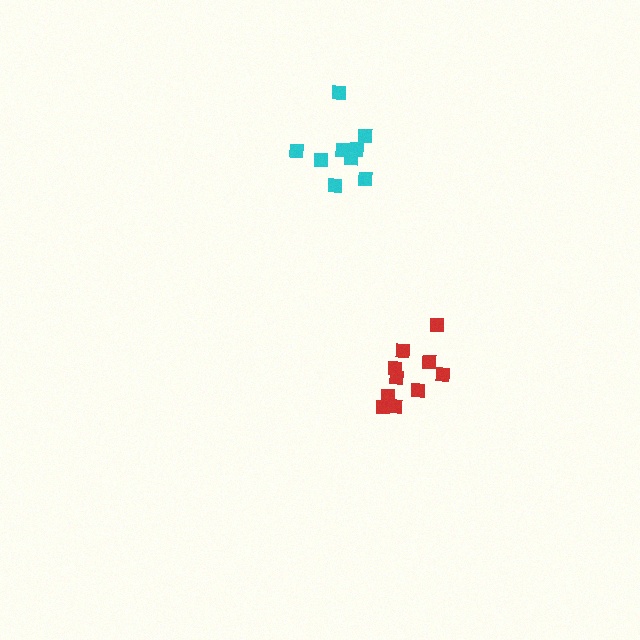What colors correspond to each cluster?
The clusters are colored: cyan, red.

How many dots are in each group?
Group 1: 9 dots, Group 2: 10 dots (19 total).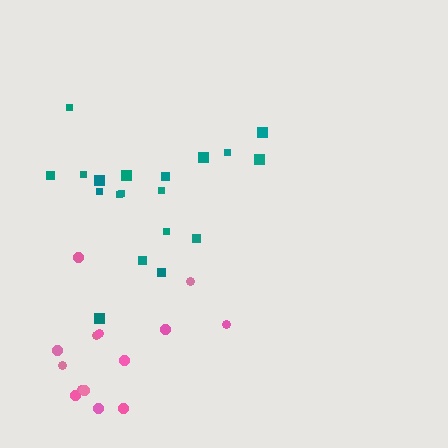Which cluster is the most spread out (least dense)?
Teal.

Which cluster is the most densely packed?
Pink.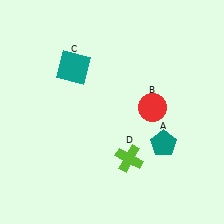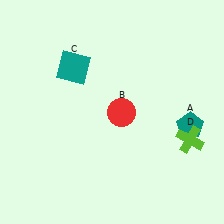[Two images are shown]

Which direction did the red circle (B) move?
The red circle (B) moved left.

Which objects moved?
The objects that moved are: the teal pentagon (A), the red circle (B), the lime cross (D).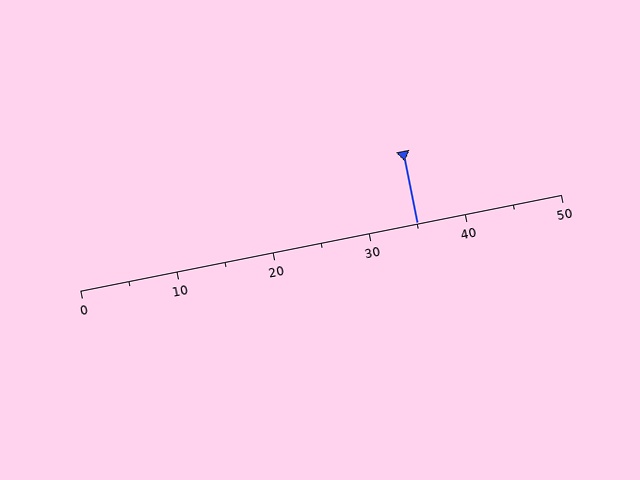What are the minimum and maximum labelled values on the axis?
The axis runs from 0 to 50.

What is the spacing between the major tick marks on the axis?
The major ticks are spaced 10 apart.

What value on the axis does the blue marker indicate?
The marker indicates approximately 35.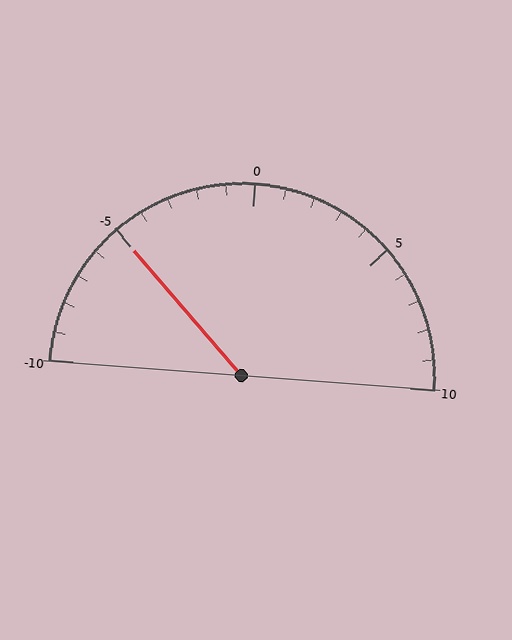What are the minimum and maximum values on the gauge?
The gauge ranges from -10 to 10.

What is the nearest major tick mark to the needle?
The nearest major tick mark is -5.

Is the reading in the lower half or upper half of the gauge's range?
The reading is in the lower half of the range (-10 to 10).